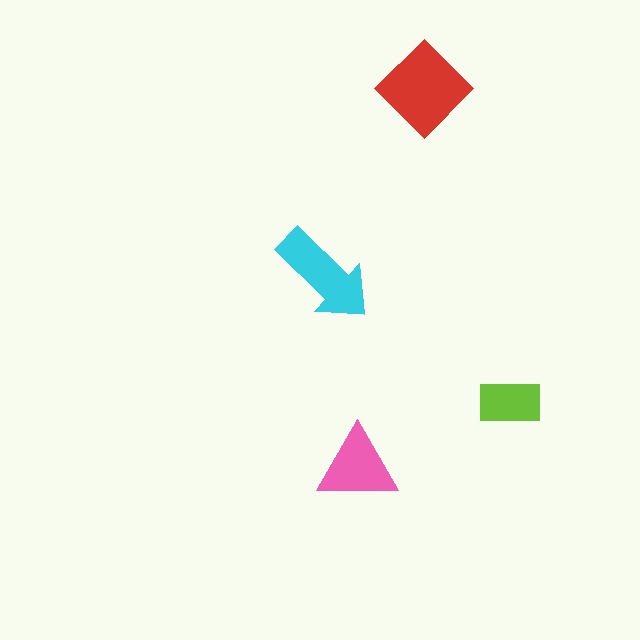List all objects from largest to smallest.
The red diamond, the cyan arrow, the pink triangle, the lime rectangle.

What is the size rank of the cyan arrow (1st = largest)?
2nd.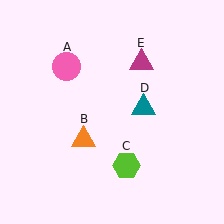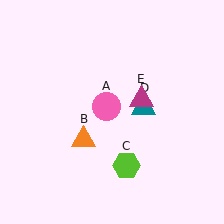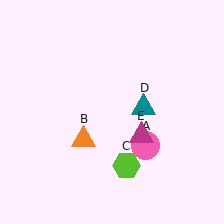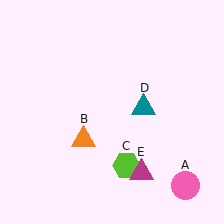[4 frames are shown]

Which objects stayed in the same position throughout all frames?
Orange triangle (object B) and lime hexagon (object C) and teal triangle (object D) remained stationary.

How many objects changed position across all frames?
2 objects changed position: pink circle (object A), magenta triangle (object E).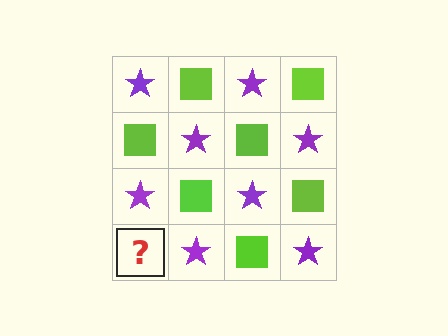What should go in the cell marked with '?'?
The missing cell should contain a lime square.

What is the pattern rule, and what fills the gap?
The rule is that it alternates purple star and lime square in a checkerboard pattern. The gap should be filled with a lime square.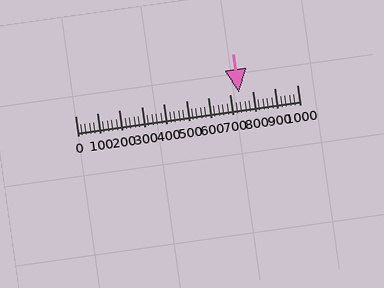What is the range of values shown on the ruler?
The ruler shows values from 0 to 1000.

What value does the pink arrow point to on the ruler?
The pink arrow points to approximately 740.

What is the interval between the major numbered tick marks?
The major tick marks are spaced 100 units apart.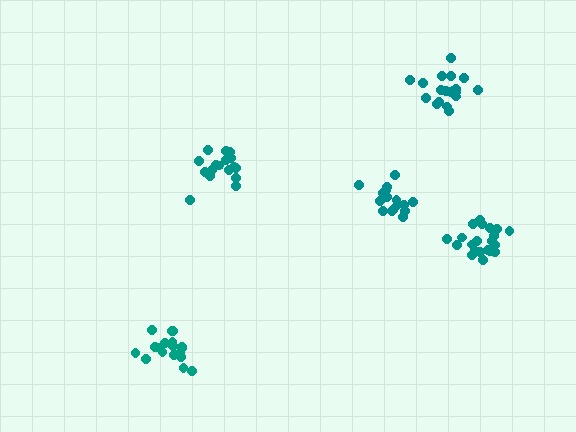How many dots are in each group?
Group 1: 19 dots, Group 2: 16 dots, Group 3: 19 dots, Group 4: 17 dots, Group 5: 21 dots (92 total).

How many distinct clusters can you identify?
There are 5 distinct clusters.